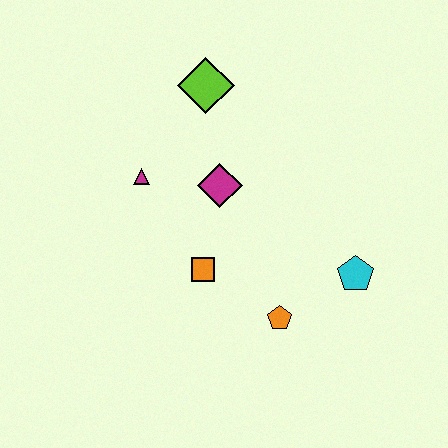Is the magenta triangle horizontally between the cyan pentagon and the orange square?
No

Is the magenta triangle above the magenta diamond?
Yes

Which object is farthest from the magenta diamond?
The cyan pentagon is farthest from the magenta diamond.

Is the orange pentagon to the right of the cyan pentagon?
No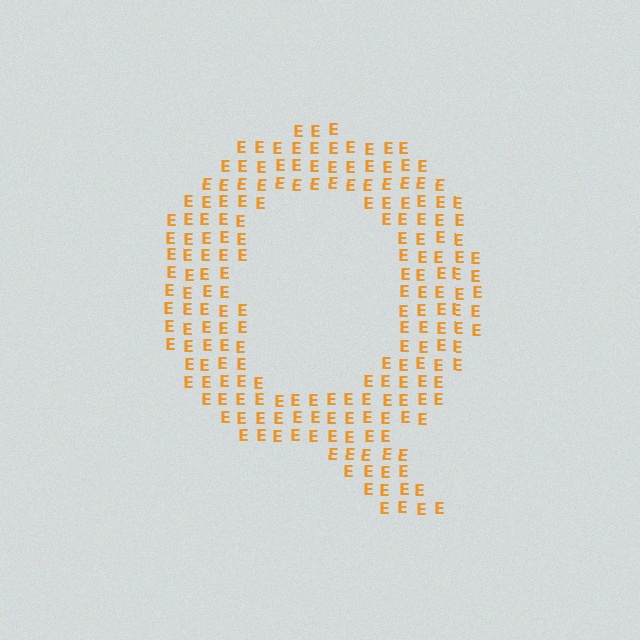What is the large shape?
The large shape is the letter Q.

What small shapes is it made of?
It is made of small letter E's.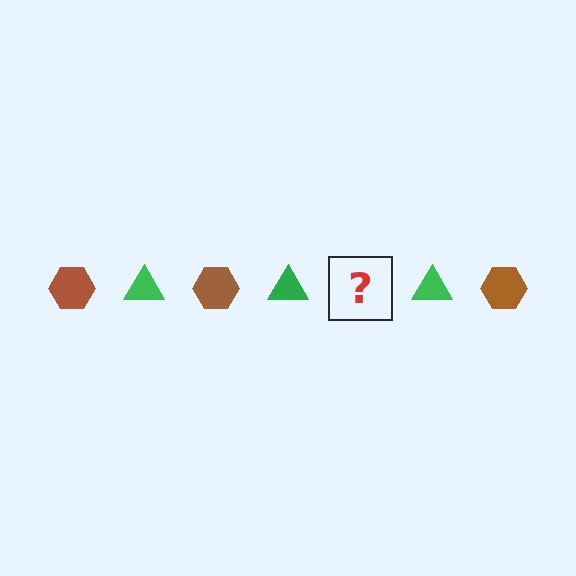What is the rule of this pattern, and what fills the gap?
The rule is that the pattern alternates between brown hexagon and green triangle. The gap should be filled with a brown hexagon.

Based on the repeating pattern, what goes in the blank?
The blank should be a brown hexagon.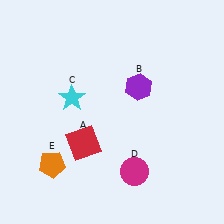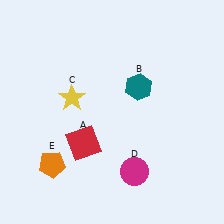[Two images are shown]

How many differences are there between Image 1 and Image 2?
There are 2 differences between the two images.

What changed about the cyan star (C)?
In Image 1, C is cyan. In Image 2, it changed to yellow.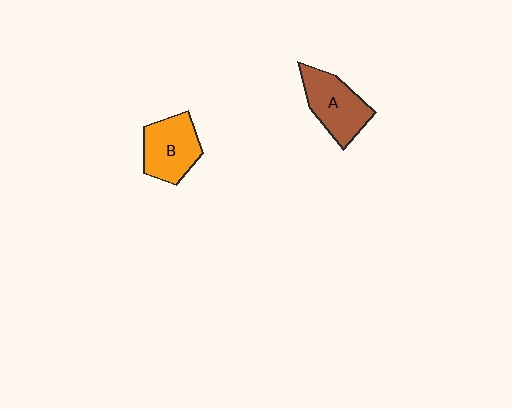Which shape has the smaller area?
Shape B (orange).